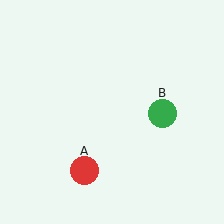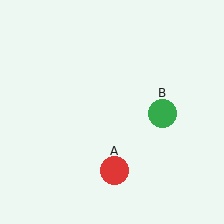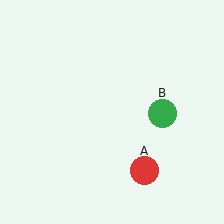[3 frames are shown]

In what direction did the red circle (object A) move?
The red circle (object A) moved right.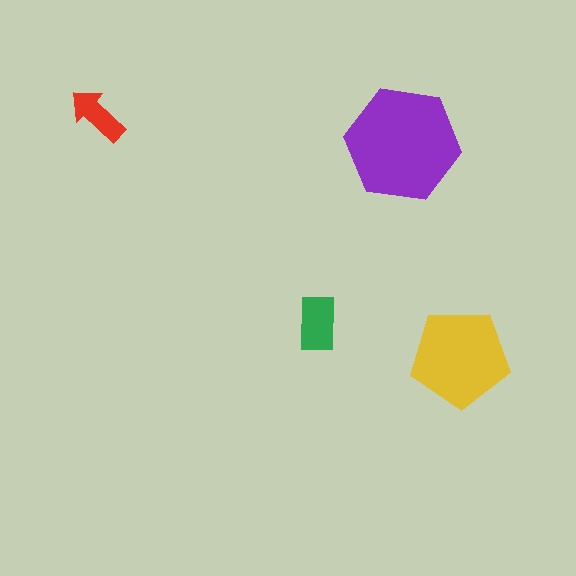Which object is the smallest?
The red arrow.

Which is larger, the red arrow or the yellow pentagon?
The yellow pentagon.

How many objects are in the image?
There are 4 objects in the image.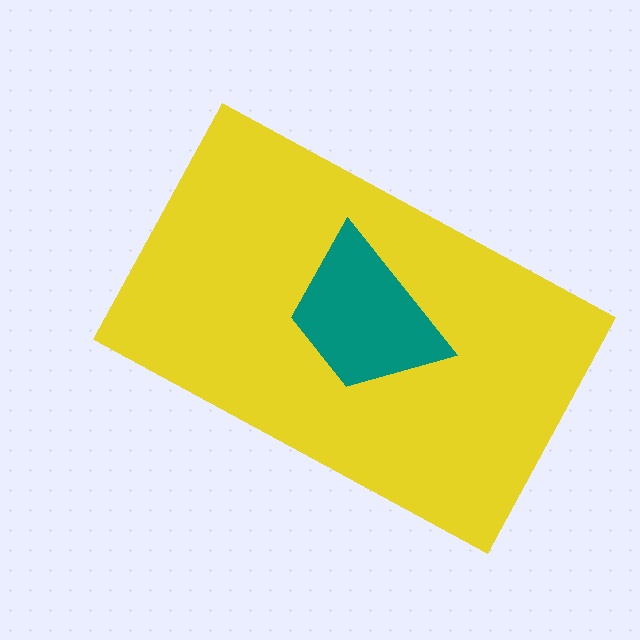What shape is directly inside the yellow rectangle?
The teal trapezoid.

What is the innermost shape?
The teal trapezoid.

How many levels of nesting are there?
2.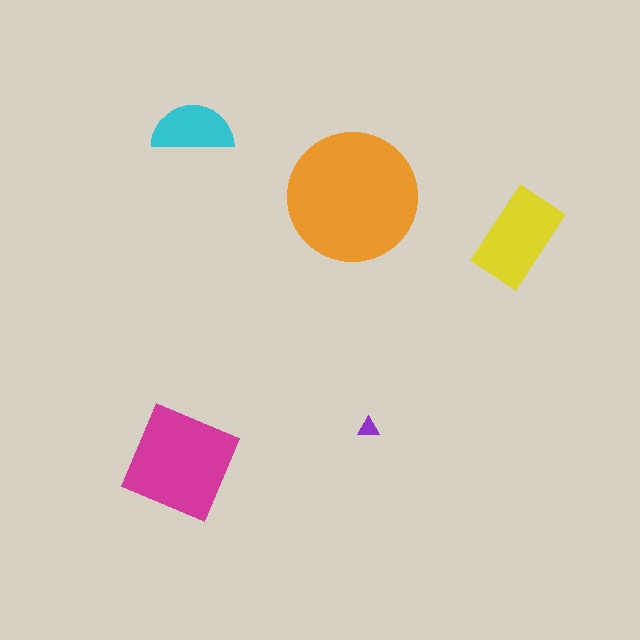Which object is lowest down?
The magenta square is bottommost.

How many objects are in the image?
There are 5 objects in the image.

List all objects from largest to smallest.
The orange circle, the magenta square, the yellow rectangle, the cyan semicircle, the purple triangle.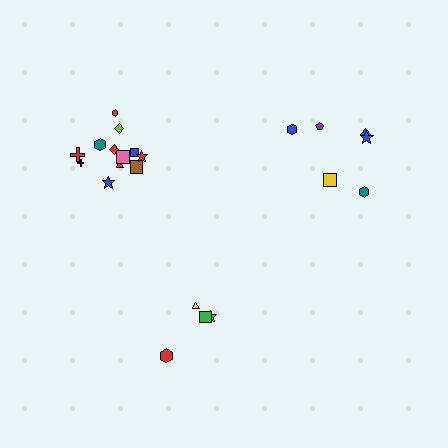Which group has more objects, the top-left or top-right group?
The top-left group.